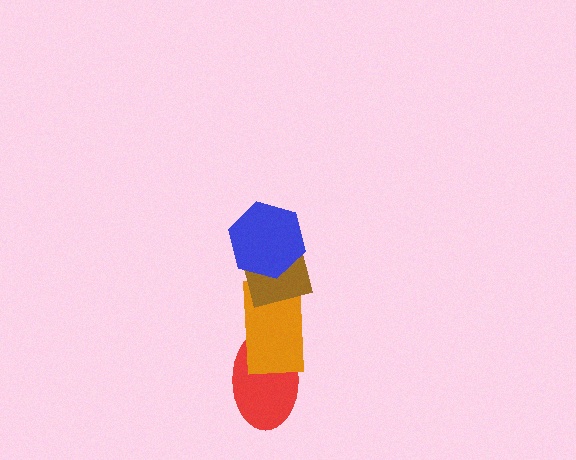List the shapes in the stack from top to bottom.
From top to bottom: the blue hexagon, the brown square, the orange rectangle, the red ellipse.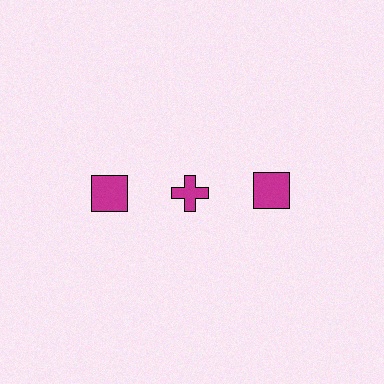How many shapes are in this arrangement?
There are 3 shapes arranged in a grid pattern.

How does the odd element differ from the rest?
It has a different shape: cross instead of square.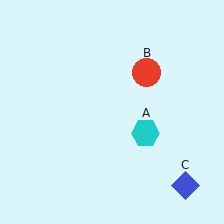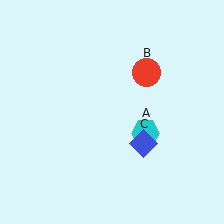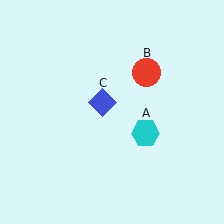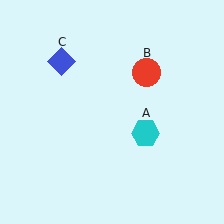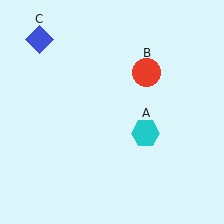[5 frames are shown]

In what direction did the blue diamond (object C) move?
The blue diamond (object C) moved up and to the left.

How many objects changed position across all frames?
1 object changed position: blue diamond (object C).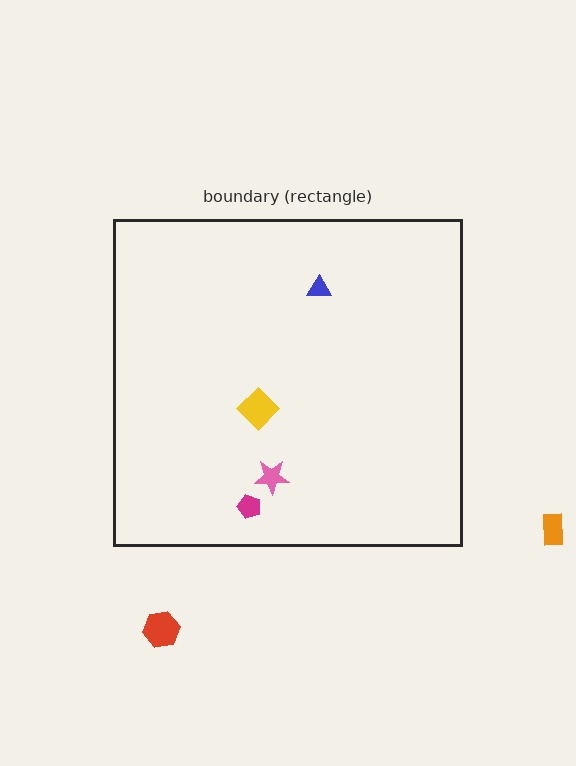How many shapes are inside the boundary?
4 inside, 2 outside.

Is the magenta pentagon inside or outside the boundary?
Inside.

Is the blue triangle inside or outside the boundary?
Inside.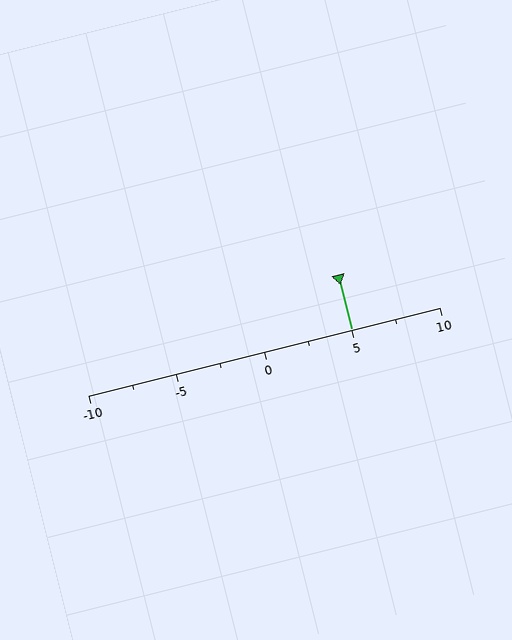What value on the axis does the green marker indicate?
The marker indicates approximately 5.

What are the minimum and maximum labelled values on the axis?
The axis runs from -10 to 10.